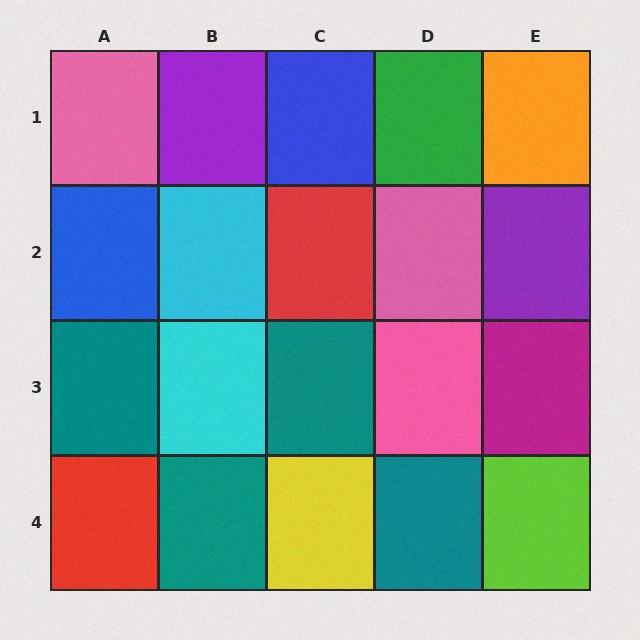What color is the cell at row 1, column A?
Pink.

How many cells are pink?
3 cells are pink.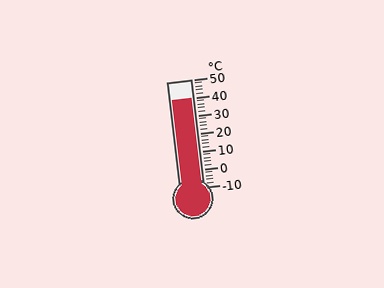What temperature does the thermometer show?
The thermometer shows approximately 40°C.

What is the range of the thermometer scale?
The thermometer scale ranges from -10°C to 50°C.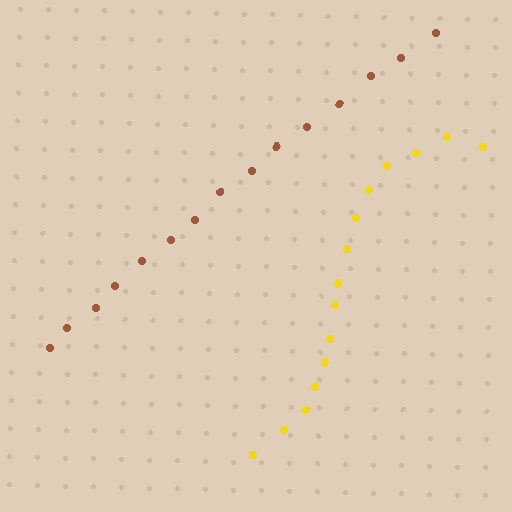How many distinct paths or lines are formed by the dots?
There are 2 distinct paths.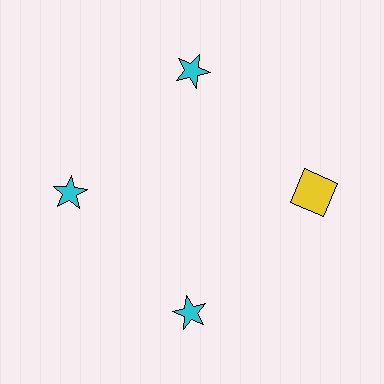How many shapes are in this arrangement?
There are 4 shapes arranged in a ring pattern.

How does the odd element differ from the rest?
It differs in both color (yellow instead of cyan) and shape (square instead of star).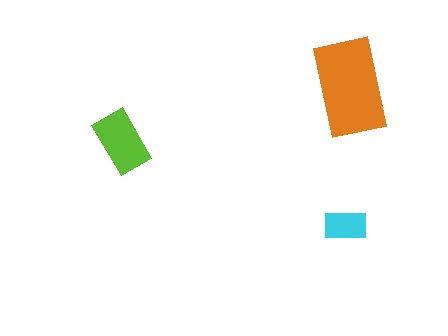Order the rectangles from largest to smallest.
the orange one, the lime one, the cyan one.